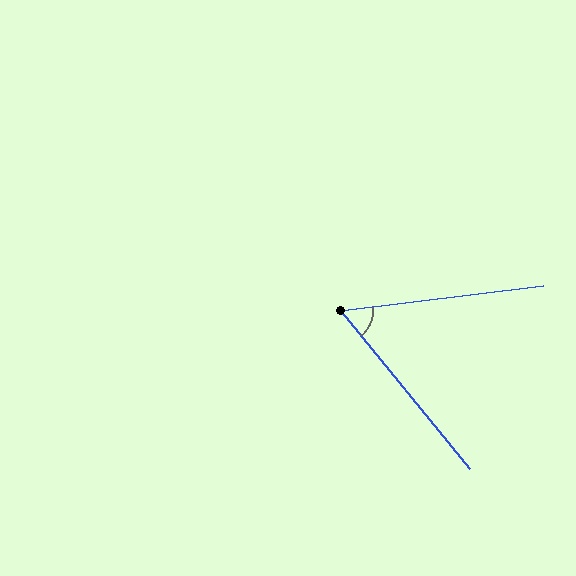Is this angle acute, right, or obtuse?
It is acute.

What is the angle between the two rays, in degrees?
Approximately 58 degrees.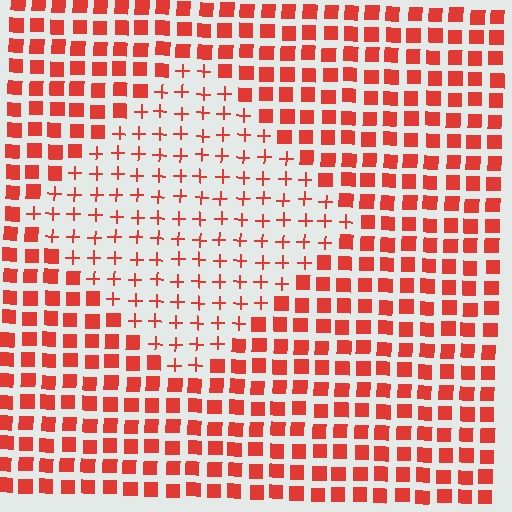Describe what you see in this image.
The image is filled with small red elements arranged in a uniform grid. A diamond-shaped region contains plus signs, while the surrounding area contains squares. The boundary is defined purely by the change in element shape.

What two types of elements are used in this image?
The image uses plus signs inside the diamond region and squares outside it.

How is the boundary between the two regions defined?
The boundary is defined by a change in element shape: plus signs inside vs. squares outside. All elements share the same color and spacing.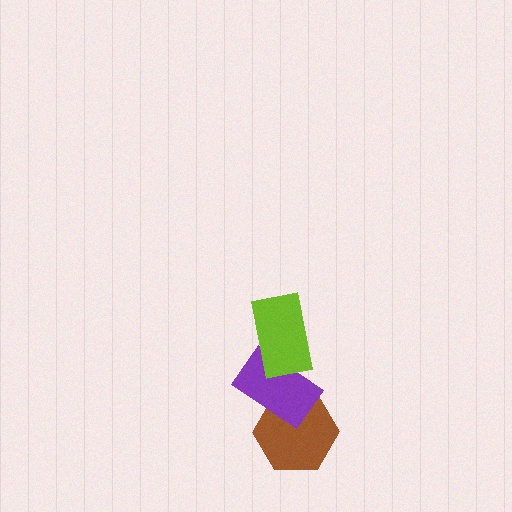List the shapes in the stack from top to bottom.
From top to bottom: the lime rectangle, the purple rectangle, the brown hexagon.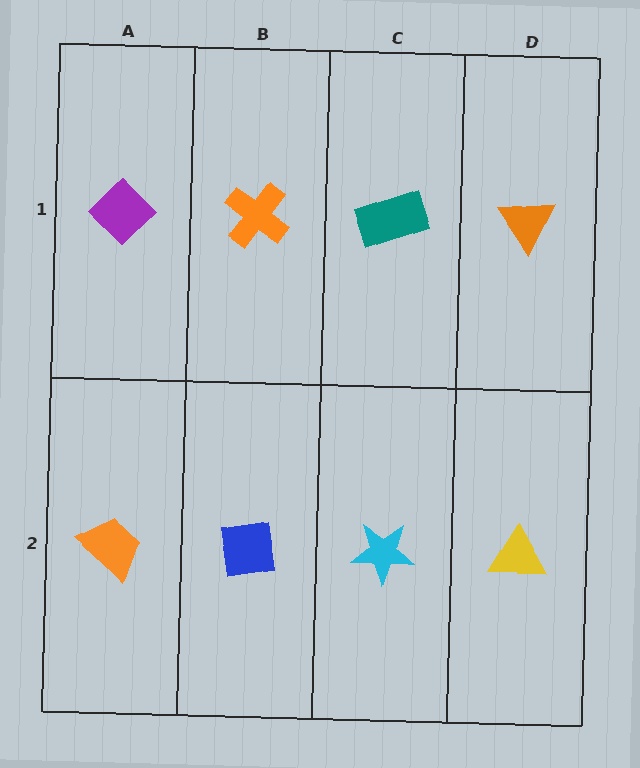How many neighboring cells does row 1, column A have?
2.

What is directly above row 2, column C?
A teal rectangle.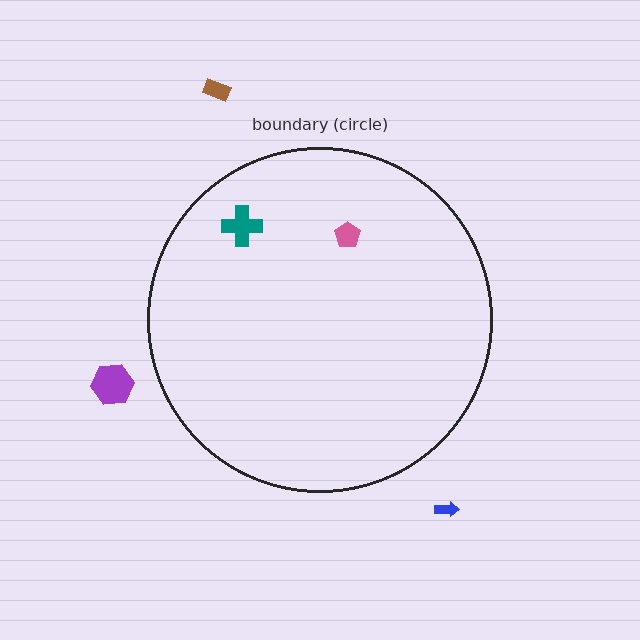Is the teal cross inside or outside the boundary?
Inside.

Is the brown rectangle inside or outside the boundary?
Outside.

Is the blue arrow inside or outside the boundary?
Outside.